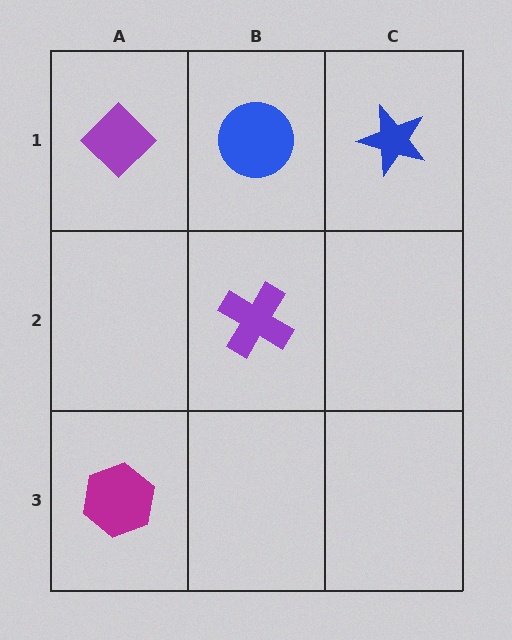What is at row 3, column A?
A magenta hexagon.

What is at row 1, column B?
A blue circle.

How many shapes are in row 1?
3 shapes.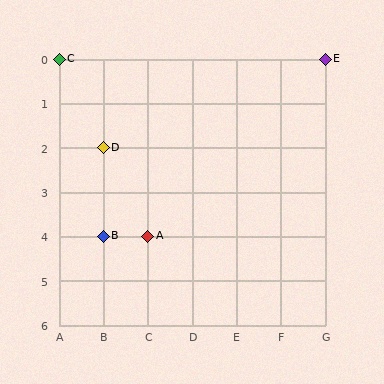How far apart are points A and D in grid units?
Points A and D are 1 column and 2 rows apart (about 2.2 grid units diagonally).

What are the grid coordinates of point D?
Point D is at grid coordinates (B, 2).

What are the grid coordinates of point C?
Point C is at grid coordinates (A, 0).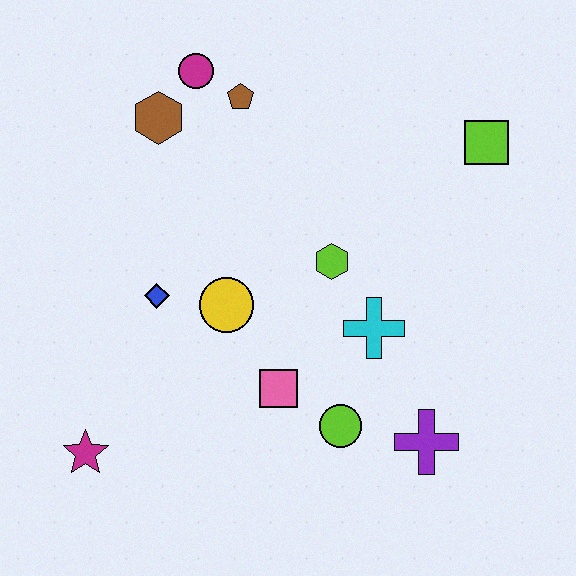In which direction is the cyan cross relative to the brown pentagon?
The cyan cross is below the brown pentagon.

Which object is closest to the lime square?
The lime hexagon is closest to the lime square.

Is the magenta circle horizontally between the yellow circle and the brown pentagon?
No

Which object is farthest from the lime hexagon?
The magenta star is farthest from the lime hexagon.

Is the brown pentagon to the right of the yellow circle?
Yes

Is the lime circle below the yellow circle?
Yes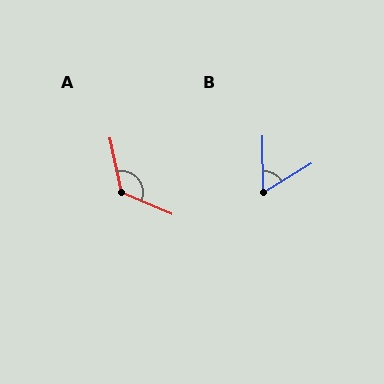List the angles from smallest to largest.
B (59°), A (126°).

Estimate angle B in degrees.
Approximately 59 degrees.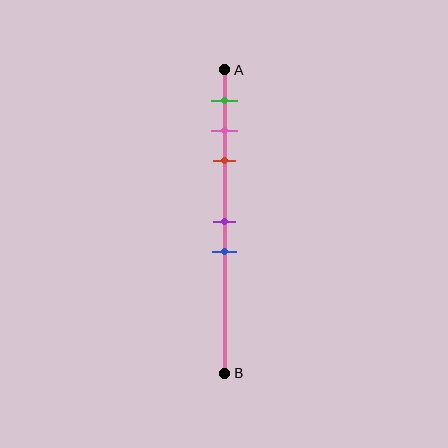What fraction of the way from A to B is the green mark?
The green mark is approximately 10% (0.1) of the way from A to B.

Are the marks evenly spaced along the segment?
No, the marks are not evenly spaced.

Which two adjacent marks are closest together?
The pink and red marks are the closest adjacent pair.